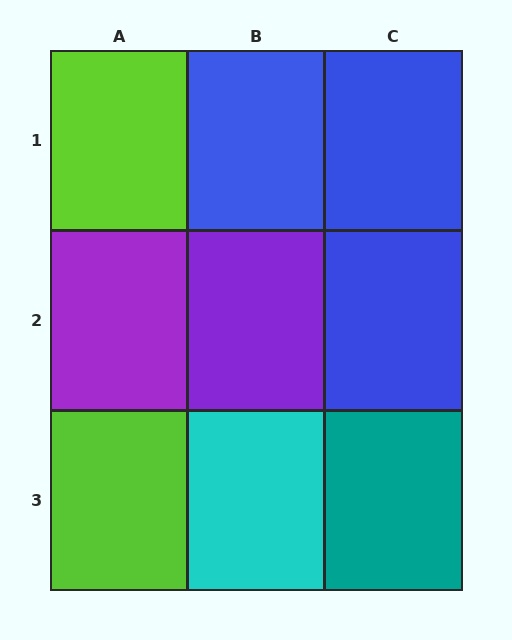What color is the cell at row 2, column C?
Blue.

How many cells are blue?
3 cells are blue.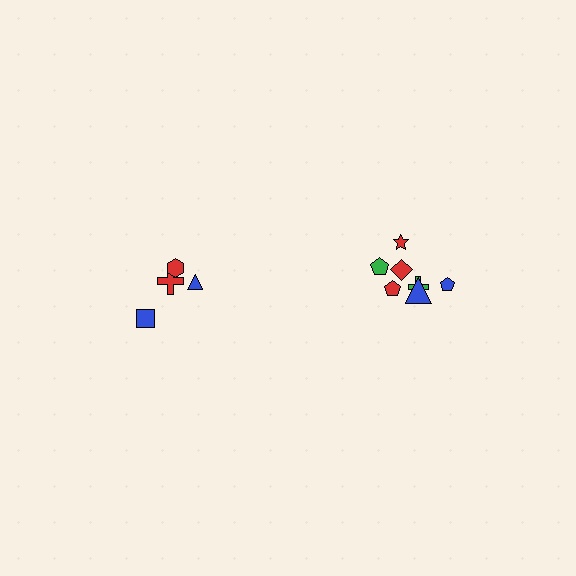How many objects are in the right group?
There are 7 objects.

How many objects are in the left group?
There are 4 objects.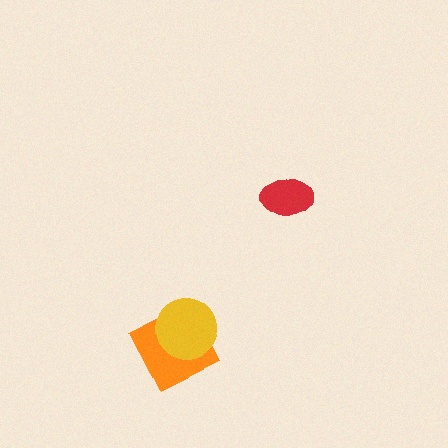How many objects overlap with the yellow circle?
1 object overlaps with the yellow circle.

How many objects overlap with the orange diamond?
1 object overlaps with the orange diamond.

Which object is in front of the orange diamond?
The yellow circle is in front of the orange diamond.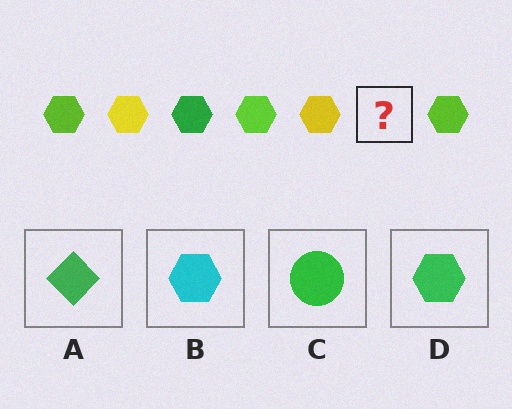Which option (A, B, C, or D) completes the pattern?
D.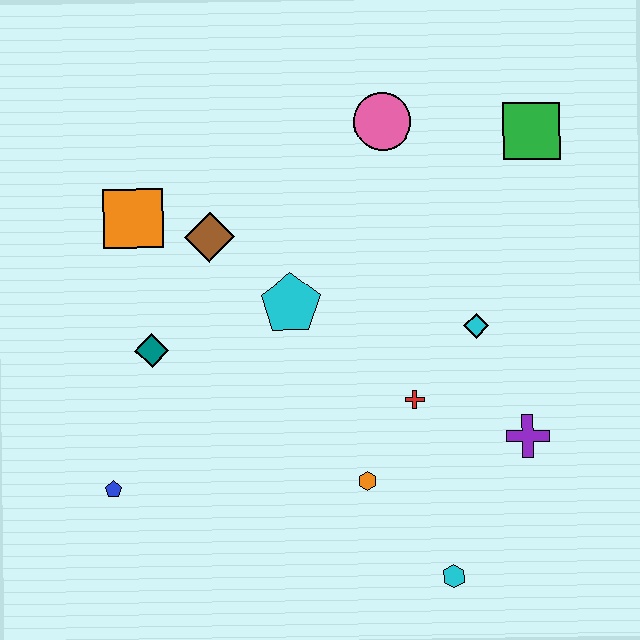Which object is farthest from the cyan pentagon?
The cyan hexagon is farthest from the cyan pentagon.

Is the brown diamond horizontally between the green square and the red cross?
No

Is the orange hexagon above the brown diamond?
No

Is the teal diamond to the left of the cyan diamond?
Yes